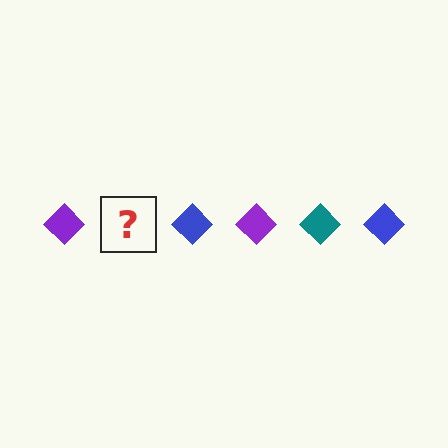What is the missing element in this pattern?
The missing element is a teal diamond.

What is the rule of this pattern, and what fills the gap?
The rule is that the pattern cycles through purple, teal, blue diamonds. The gap should be filled with a teal diamond.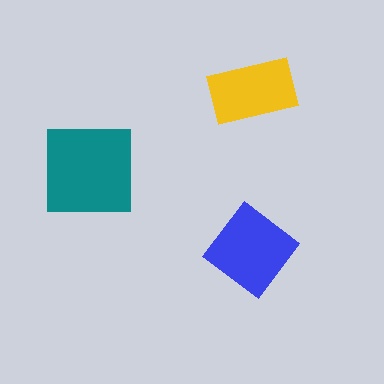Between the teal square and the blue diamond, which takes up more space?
The teal square.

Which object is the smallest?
The yellow rectangle.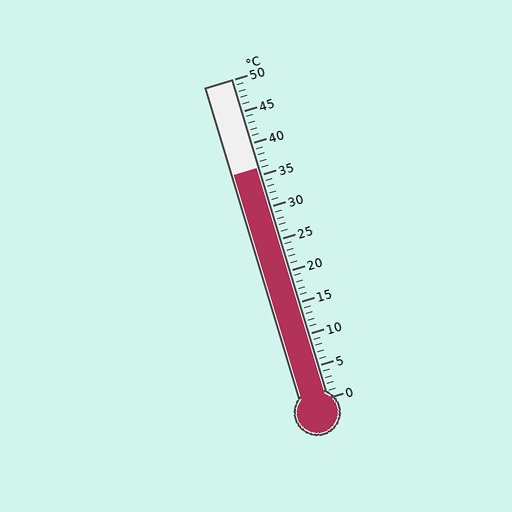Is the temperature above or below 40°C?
The temperature is below 40°C.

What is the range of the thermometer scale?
The thermometer scale ranges from 0°C to 50°C.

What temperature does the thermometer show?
The thermometer shows approximately 36°C.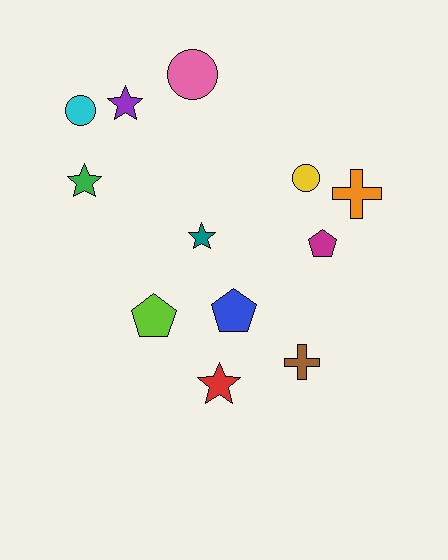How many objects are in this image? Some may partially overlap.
There are 12 objects.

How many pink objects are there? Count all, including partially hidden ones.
There is 1 pink object.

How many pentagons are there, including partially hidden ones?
There are 3 pentagons.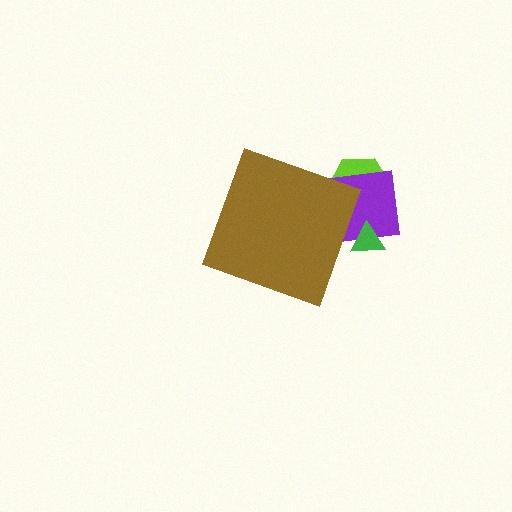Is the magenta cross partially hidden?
Yes, the magenta cross is partially hidden behind the brown diamond.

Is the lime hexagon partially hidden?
Yes, the lime hexagon is partially hidden behind the brown diamond.